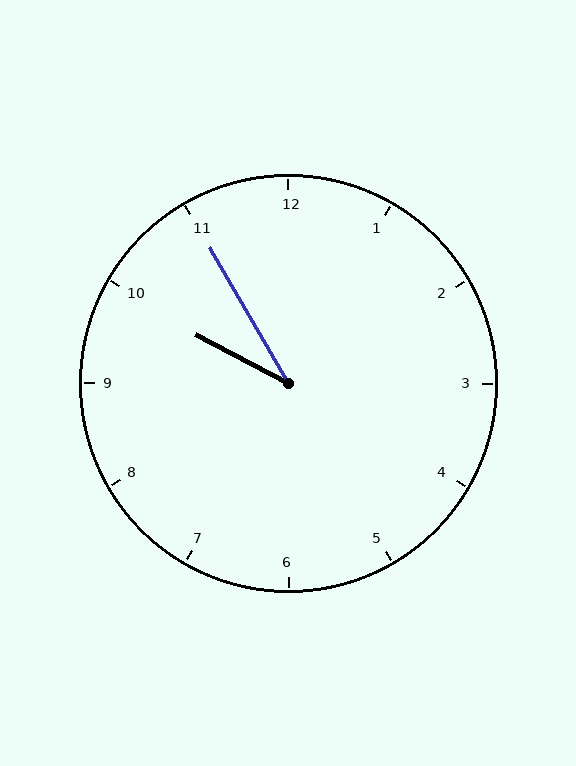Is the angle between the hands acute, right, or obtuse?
It is acute.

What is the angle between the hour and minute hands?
Approximately 32 degrees.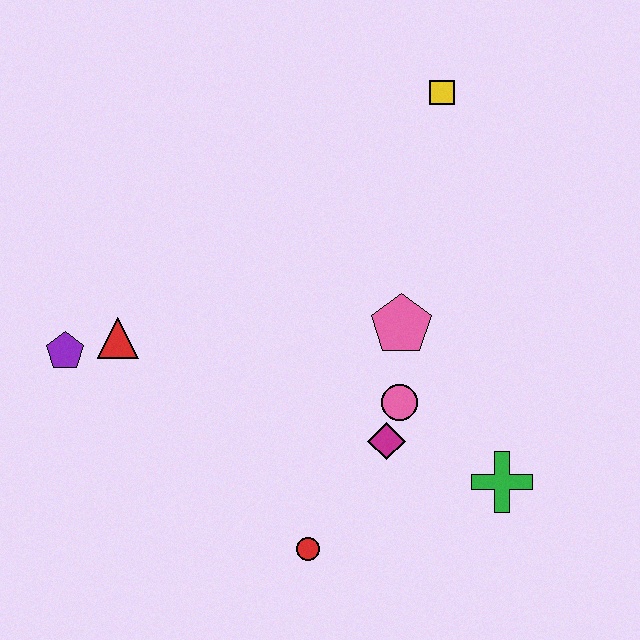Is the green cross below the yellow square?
Yes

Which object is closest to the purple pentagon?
The red triangle is closest to the purple pentagon.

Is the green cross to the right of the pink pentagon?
Yes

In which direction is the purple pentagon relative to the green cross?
The purple pentagon is to the left of the green cross.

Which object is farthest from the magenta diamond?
The yellow square is farthest from the magenta diamond.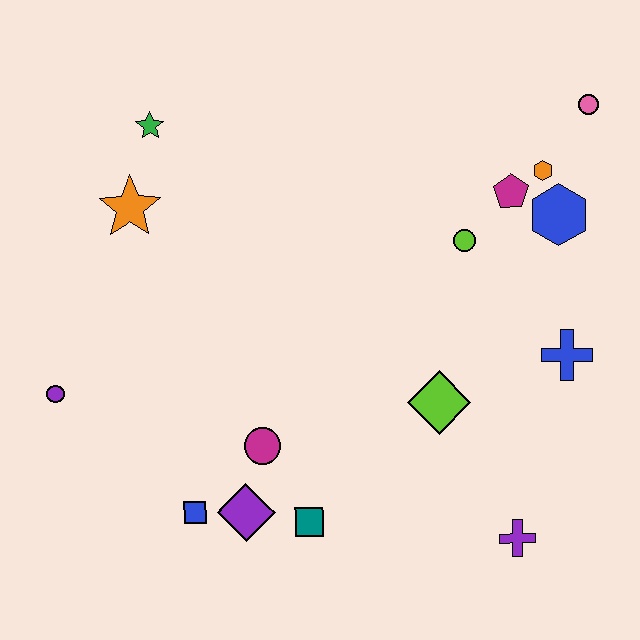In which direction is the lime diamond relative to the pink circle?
The lime diamond is below the pink circle.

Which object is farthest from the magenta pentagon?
The purple circle is farthest from the magenta pentagon.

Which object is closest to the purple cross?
The lime diamond is closest to the purple cross.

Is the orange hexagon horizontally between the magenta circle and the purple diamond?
No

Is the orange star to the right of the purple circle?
Yes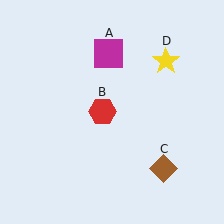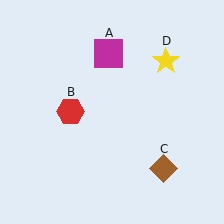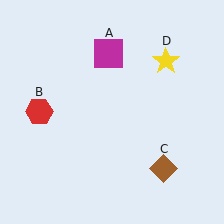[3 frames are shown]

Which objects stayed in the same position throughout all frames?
Magenta square (object A) and brown diamond (object C) and yellow star (object D) remained stationary.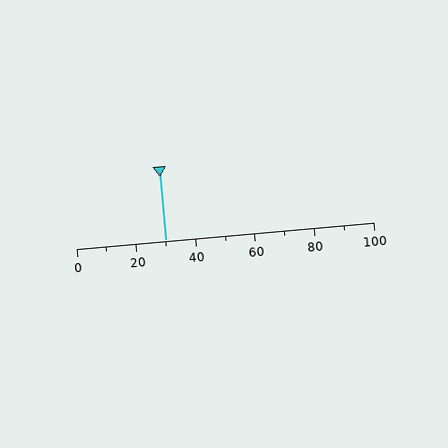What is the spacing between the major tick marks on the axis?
The major ticks are spaced 20 apart.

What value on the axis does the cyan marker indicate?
The marker indicates approximately 30.